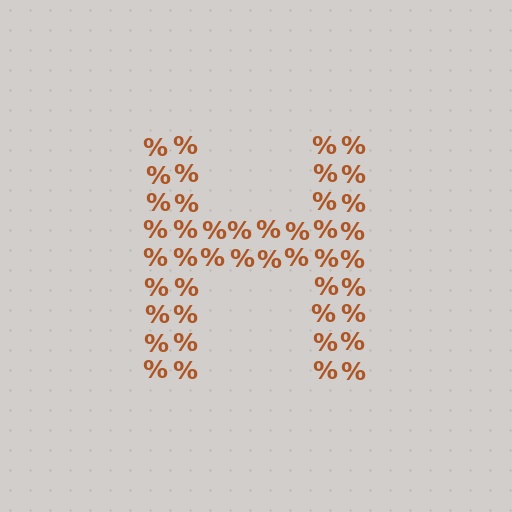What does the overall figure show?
The overall figure shows the letter H.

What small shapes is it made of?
It is made of small percent signs.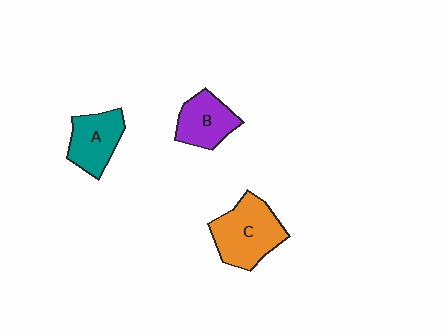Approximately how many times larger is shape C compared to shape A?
Approximately 1.4 times.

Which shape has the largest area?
Shape C (orange).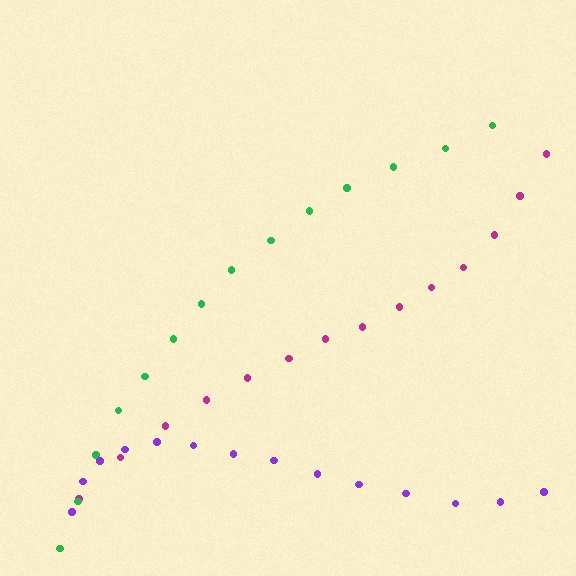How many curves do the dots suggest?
There are 3 distinct paths.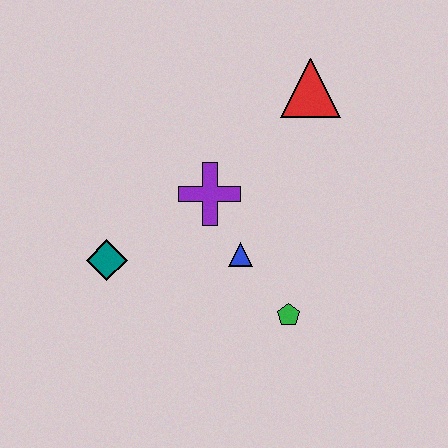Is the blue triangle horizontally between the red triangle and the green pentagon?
No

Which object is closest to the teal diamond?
The purple cross is closest to the teal diamond.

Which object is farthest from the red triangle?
The teal diamond is farthest from the red triangle.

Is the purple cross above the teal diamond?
Yes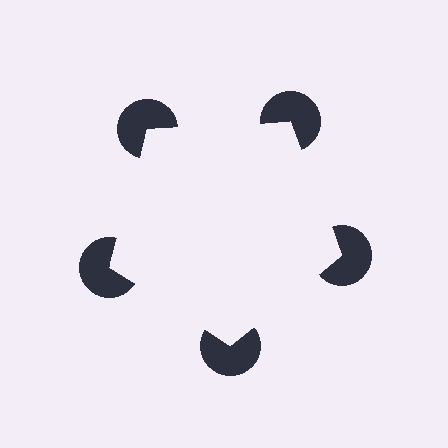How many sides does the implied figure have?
5 sides.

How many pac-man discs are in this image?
There are 5 — one at each vertex of the illusory pentagon.